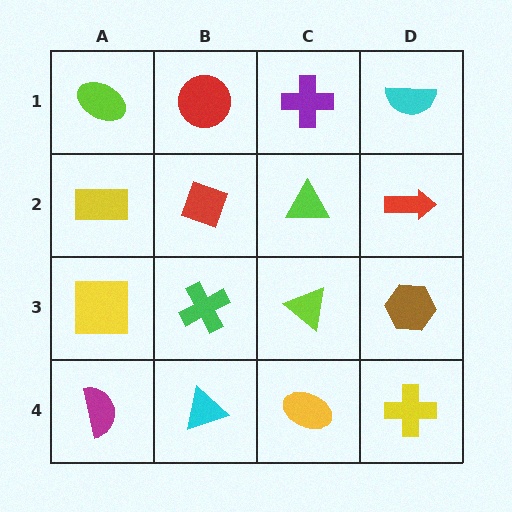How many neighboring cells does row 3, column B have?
4.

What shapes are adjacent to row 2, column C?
A purple cross (row 1, column C), a lime triangle (row 3, column C), a red diamond (row 2, column B), a red arrow (row 2, column D).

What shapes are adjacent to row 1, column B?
A red diamond (row 2, column B), a lime ellipse (row 1, column A), a purple cross (row 1, column C).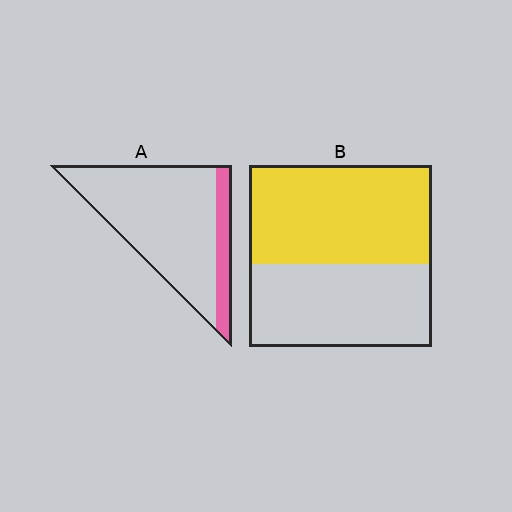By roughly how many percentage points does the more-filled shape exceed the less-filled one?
By roughly 40 percentage points (B over A).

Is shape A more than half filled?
No.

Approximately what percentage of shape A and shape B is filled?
A is approximately 15% and B is approximately 55%.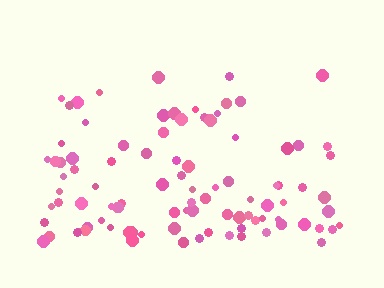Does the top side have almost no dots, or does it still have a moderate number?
Still a moderate number, just noticeably fewer than the bottom.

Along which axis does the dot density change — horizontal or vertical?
Vertical.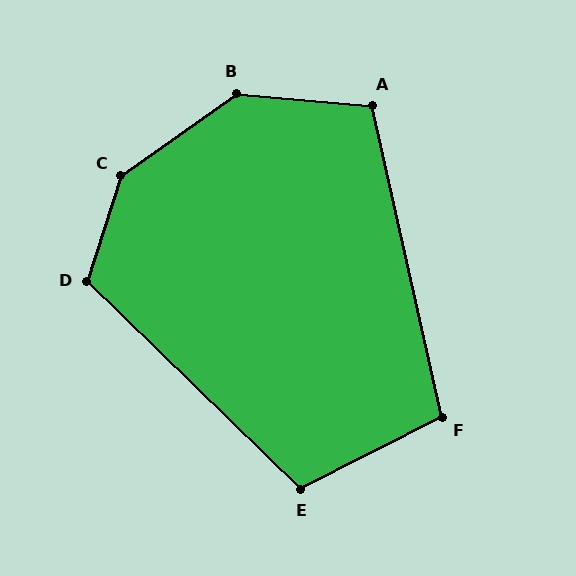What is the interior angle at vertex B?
Approximately 139 degrees (obtuse).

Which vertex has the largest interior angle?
C, at approximately 143 degrees.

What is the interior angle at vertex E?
Approximately 109 degrees (obtuse).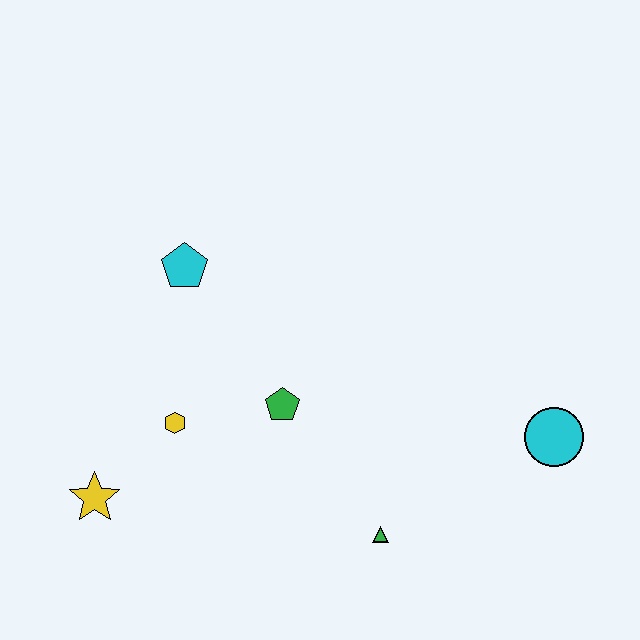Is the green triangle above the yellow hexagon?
No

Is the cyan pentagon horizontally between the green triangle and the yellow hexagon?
Yes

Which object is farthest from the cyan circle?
The yellow star is farthest from the cyan circle.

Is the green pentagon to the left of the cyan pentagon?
No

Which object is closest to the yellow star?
The yellow hexagon is closest to the yellow star.